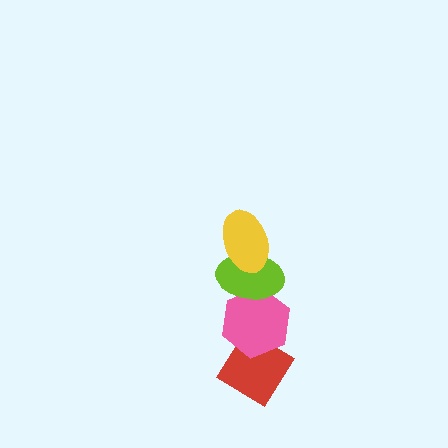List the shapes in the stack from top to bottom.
From top to bottom: the yellow ellipse, the lime ellipse, the pink hexagon, the red diamond.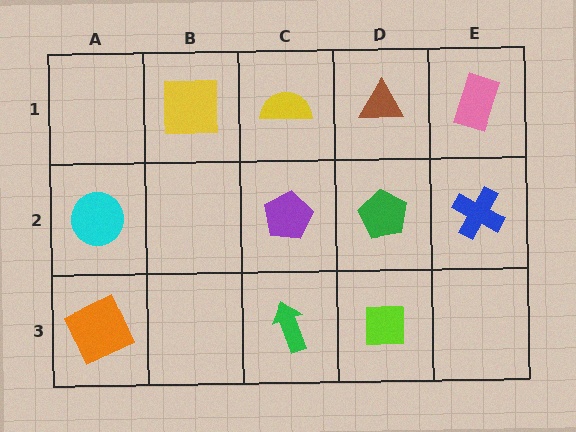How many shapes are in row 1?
4 shapes.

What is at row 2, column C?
A purple pentagon.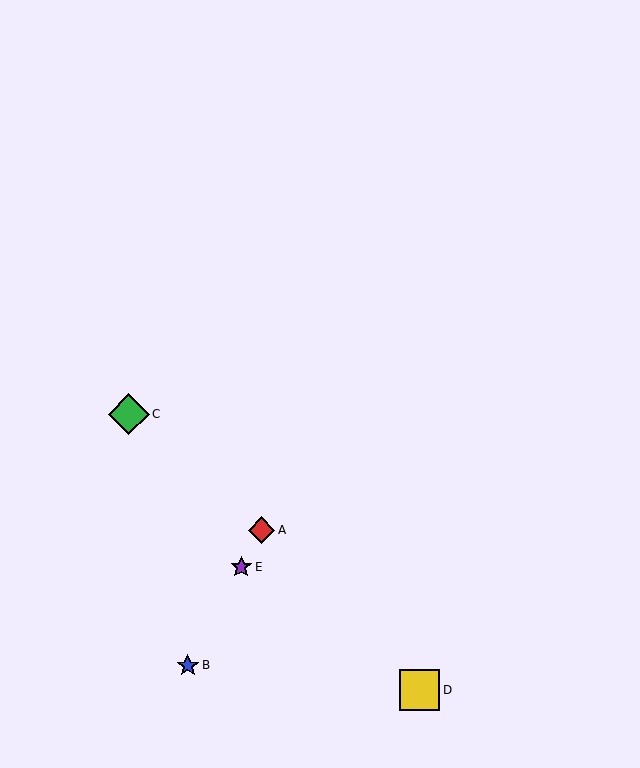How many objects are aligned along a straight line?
3 objects (A, B, E) are aligned along a straight line.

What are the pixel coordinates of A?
Object A is at (261, 530).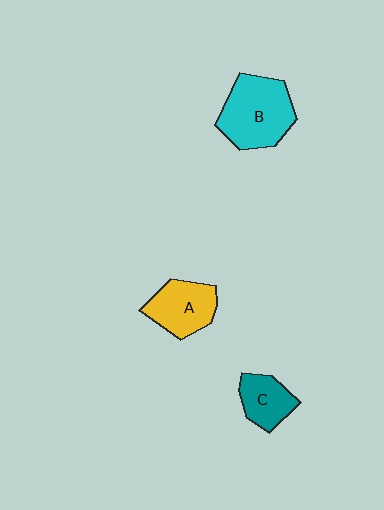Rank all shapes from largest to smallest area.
From largest to smallest: B (cyan), A (yellow), C (teal).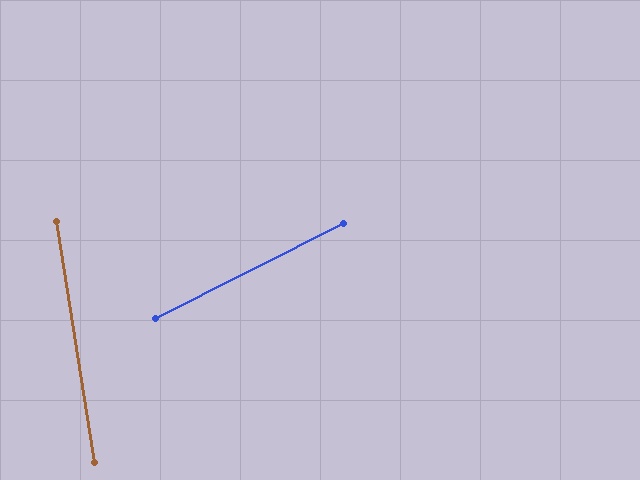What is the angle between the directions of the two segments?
Approximately 72 degrees.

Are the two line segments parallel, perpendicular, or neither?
Neither parallel nor perpendicular — they differ by about 72°.